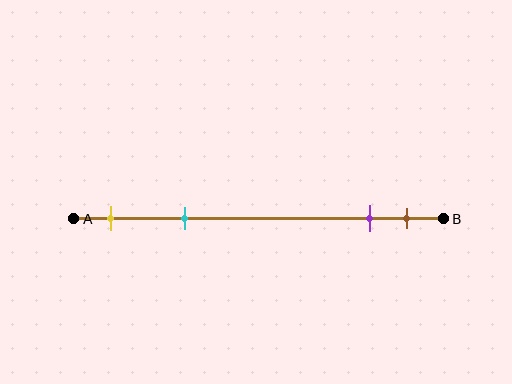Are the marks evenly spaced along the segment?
No, the marks are not evenly spaced.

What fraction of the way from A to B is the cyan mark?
The cyan mark is approximately 30% (0.3) of the way from A to B.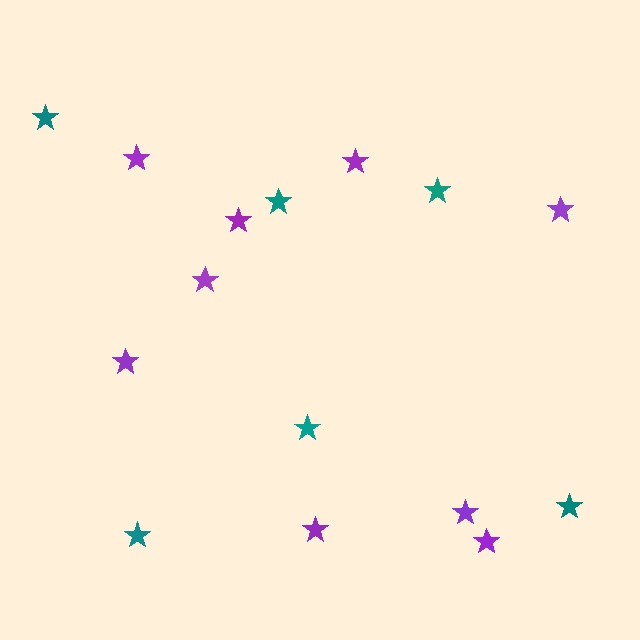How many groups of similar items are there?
There are 2 groups: one group of purple stars (9) and one group of teal stars (6).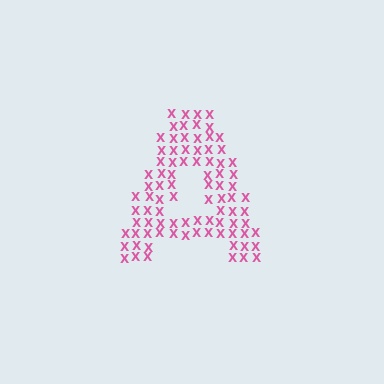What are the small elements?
The small elements are letter X's.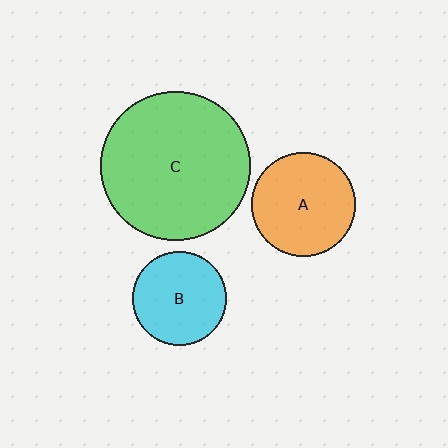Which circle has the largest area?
Circle C (green).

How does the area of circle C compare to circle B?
Approximately 2.5 times.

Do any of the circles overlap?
No, none of the circles overlap.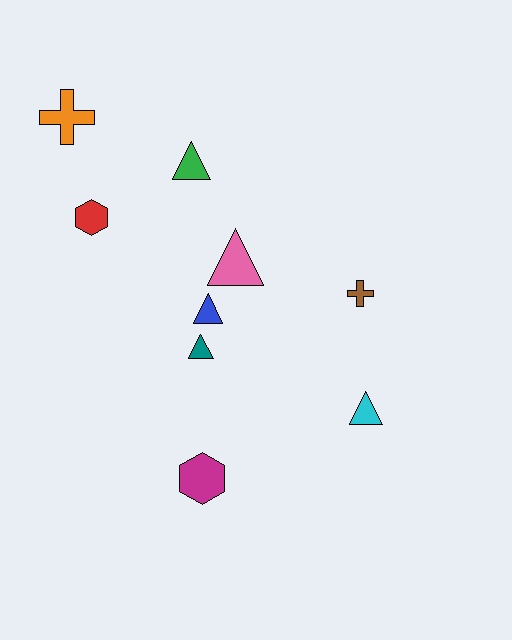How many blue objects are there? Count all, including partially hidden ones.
There is 1 blue object.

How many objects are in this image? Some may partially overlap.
There are 9 objects.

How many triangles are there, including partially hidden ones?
There are 5 triangles.